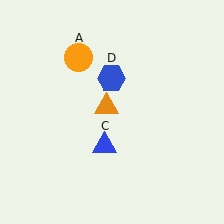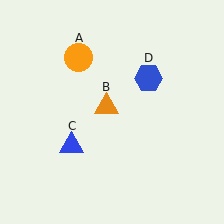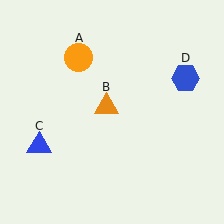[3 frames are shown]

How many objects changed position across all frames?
2 objects changed position: blue triangle (object C), blue hexagon (object D).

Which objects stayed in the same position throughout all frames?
Orange circle (object A) and orange triangle (object B) remained stationary.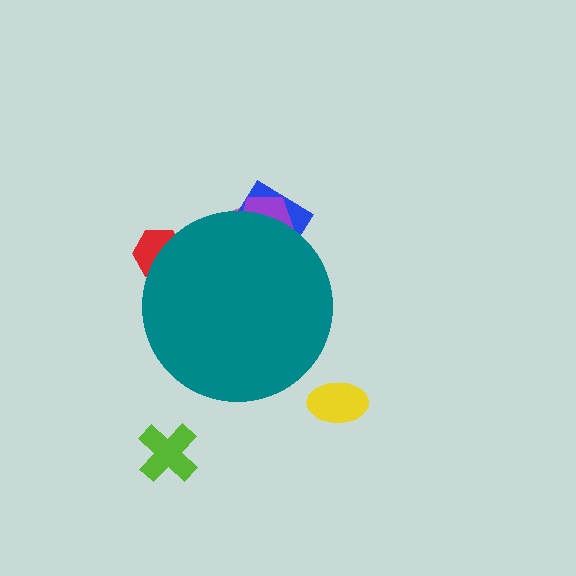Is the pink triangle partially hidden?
Yes, the pink triangle is partially hidden behind the teal circle.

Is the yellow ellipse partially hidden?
No, the yellow ellipse is fully visible.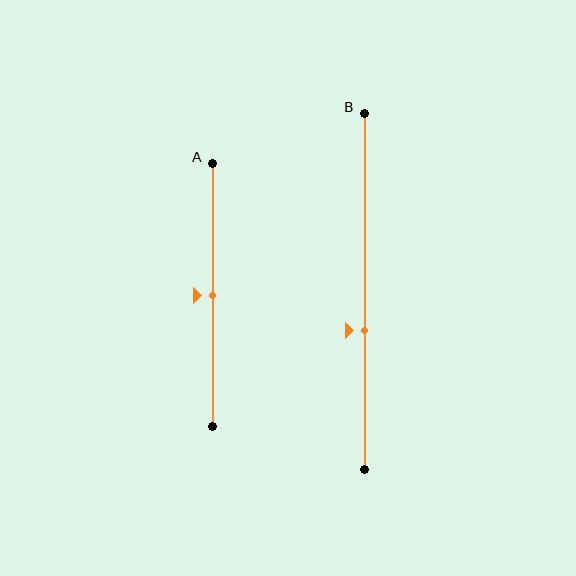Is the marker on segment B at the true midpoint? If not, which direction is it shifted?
No, the marker on segment B is shifted downward by about 11% of the segment length.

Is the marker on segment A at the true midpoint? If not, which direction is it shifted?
Yes, the marker on segment A is at the true midpoint.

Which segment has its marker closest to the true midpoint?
Segment A has its marker closest to the true midpoint.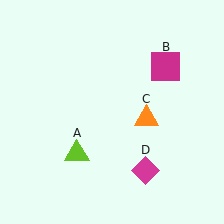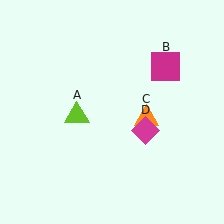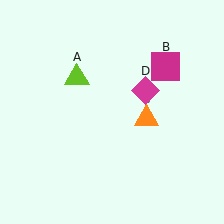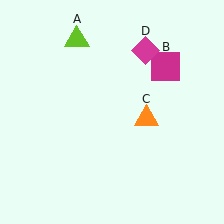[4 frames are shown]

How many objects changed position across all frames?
2 objects changed position: lime triangle (object A), magenta diamond (object D).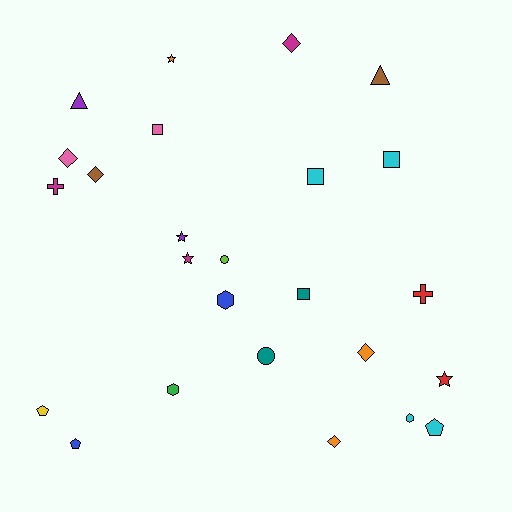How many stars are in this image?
There are 4 stars.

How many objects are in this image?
There are 25 objects.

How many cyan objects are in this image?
There are 4 cyan objects.